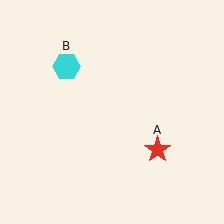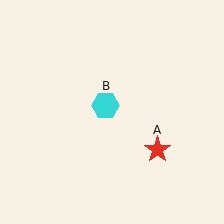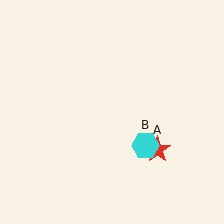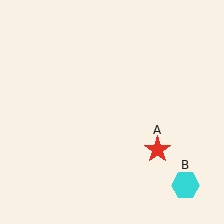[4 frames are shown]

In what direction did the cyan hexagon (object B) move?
The cyan hexagon (object B) moved down and to the right.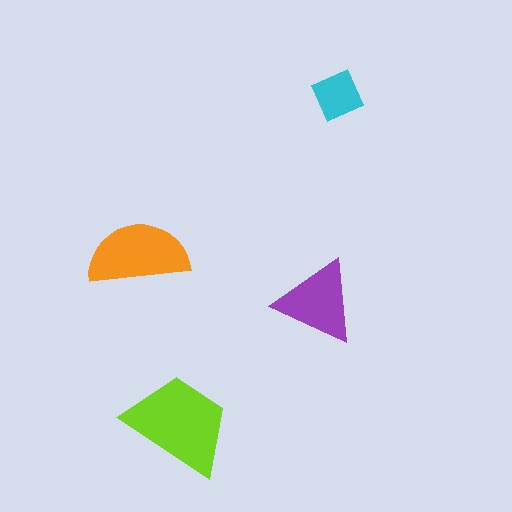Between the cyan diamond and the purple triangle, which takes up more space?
The purple triangle.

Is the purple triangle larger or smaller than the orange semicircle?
Smaller.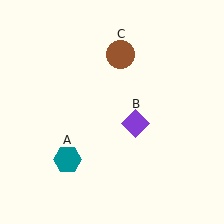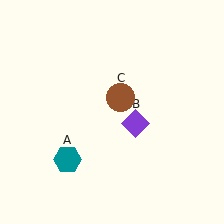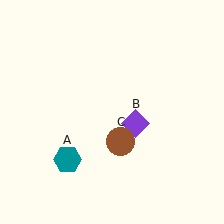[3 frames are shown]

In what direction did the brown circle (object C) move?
The brown circle (object C) moved down.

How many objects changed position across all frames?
1 object changed position: brown circle (object C).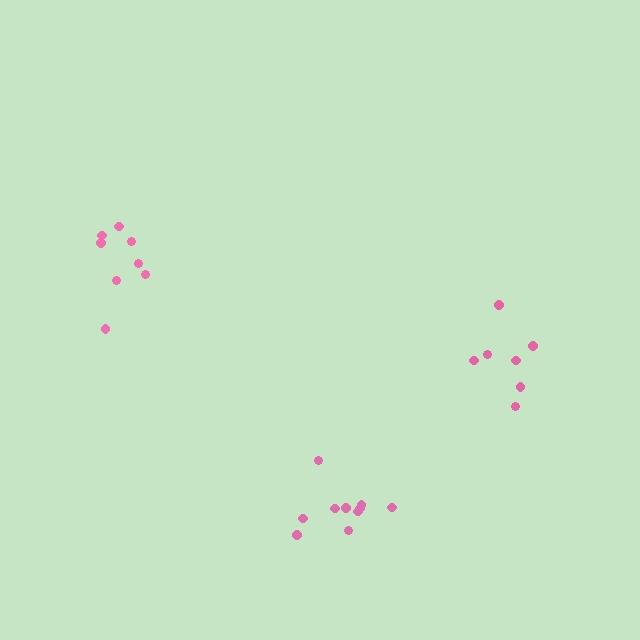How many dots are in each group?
Group 1: 8 dots, Group 2: 7 dots, Group 3: 10 dots (25 total).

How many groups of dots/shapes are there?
There are 3 groups.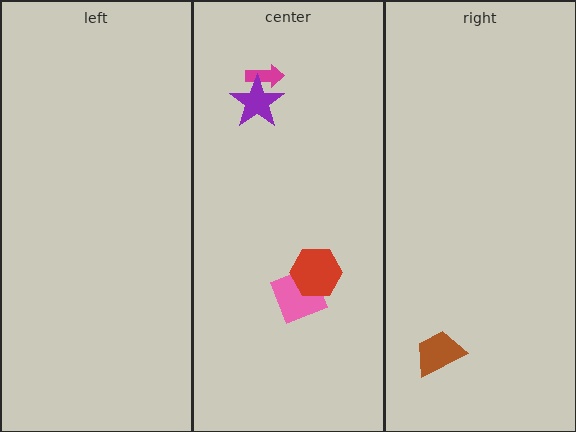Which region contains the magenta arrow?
The center region.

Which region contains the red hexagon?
The center region.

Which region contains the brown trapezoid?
The right region.